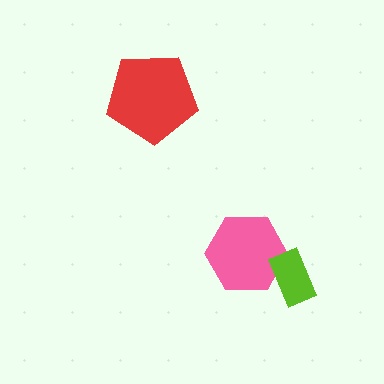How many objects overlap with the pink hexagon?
1 object overlaps with the pink hexagon.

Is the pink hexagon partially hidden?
Yes, it is partially covered by another shape.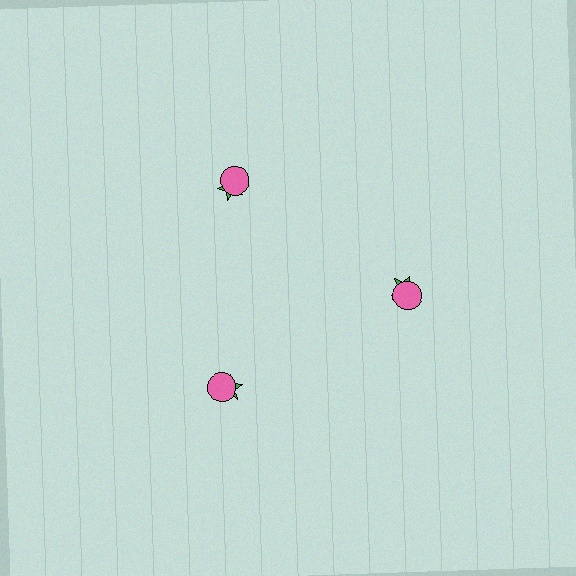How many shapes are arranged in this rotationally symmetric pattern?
There are 6 shapes, arranged in 3 groups of 2.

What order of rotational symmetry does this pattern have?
This pattern has 3-fold rotational symmetry.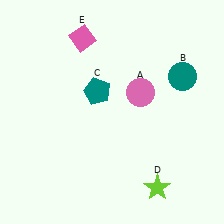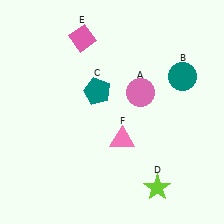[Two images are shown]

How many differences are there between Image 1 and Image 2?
There is 1 difference between the two images.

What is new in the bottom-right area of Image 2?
A pink triangle (F) was added in the bottom-right area of Image 2.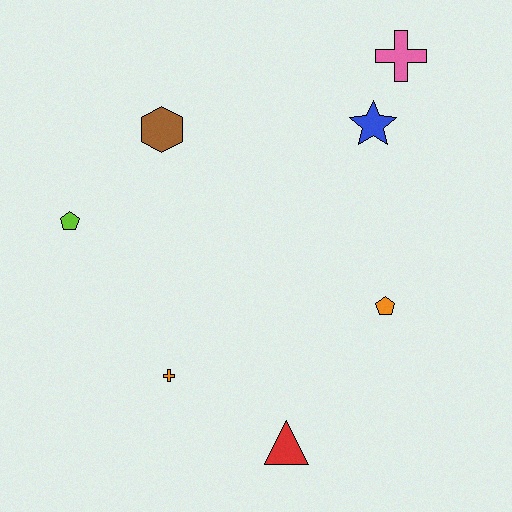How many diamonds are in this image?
There are no diamonds.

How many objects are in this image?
There are 7 objects.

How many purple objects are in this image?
There are no purple objects.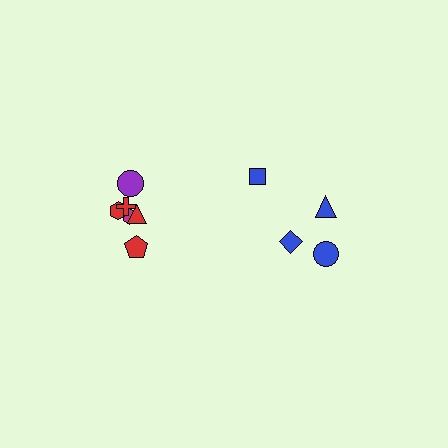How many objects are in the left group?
There are 6 objects.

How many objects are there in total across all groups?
There are 10 objects.